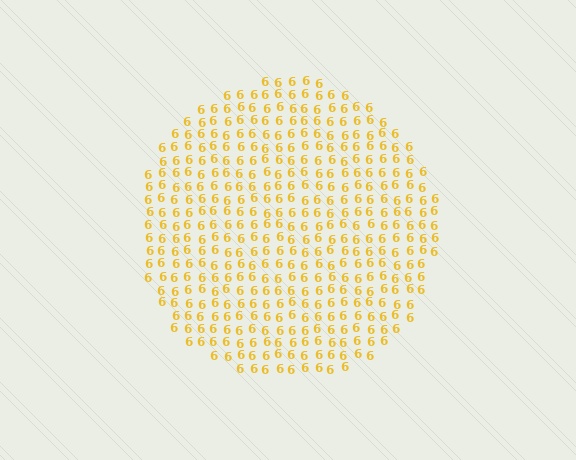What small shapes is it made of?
It is made of small digit 6's.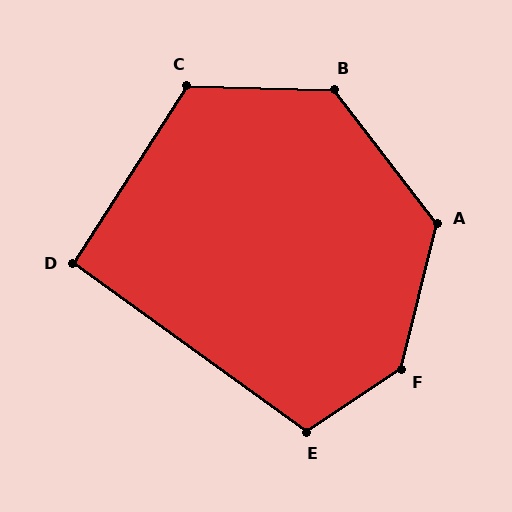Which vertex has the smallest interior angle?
D, at approximately 93 degrees.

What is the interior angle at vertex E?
Approximately 110 degrees (obtuse).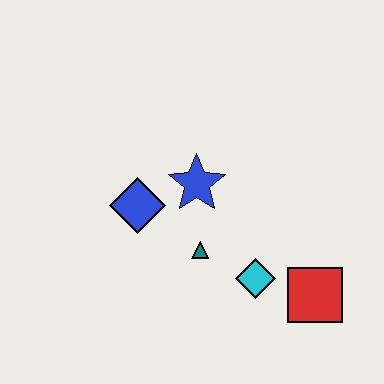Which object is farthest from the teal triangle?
The red square is farthest from the teal triangle.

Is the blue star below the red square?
No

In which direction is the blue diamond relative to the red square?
The blue diamond is to the left of the red square.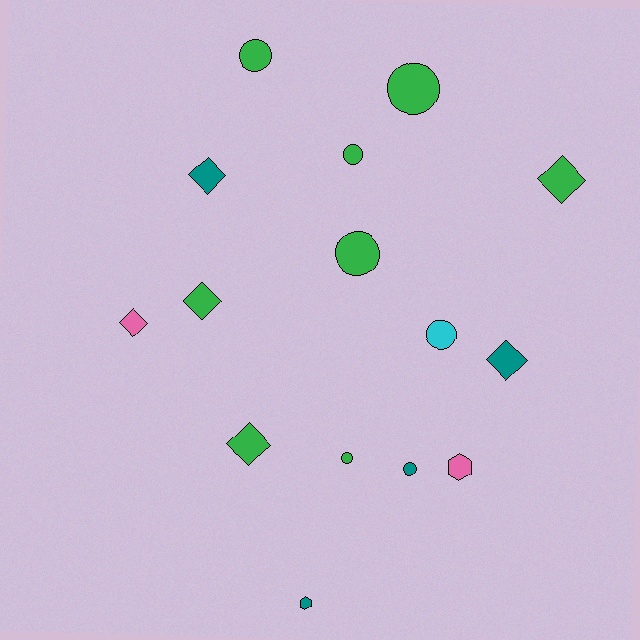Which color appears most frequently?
Green, with 8 objects.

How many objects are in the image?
There are 15 objects.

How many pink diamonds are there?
There is 1 pink diamond.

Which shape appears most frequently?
Circle, with 7 objects.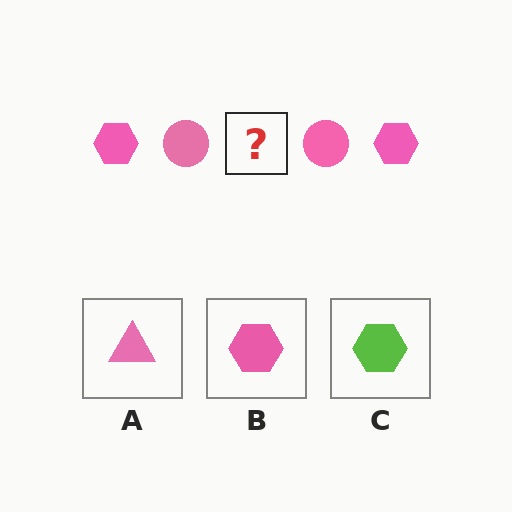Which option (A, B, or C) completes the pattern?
B.